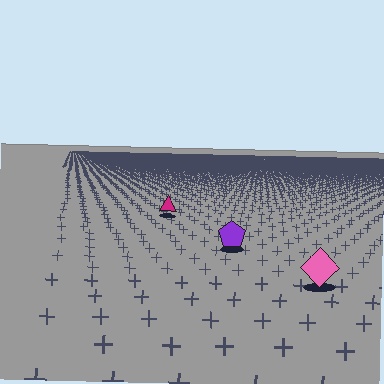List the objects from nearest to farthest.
From nearest to farthest: the pink diamond, the purple pentagon, the magenta triangle.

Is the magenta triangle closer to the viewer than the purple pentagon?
No. The purple pentagon is closer — you can tell from the texture gradient: the ground texture is coarser near it.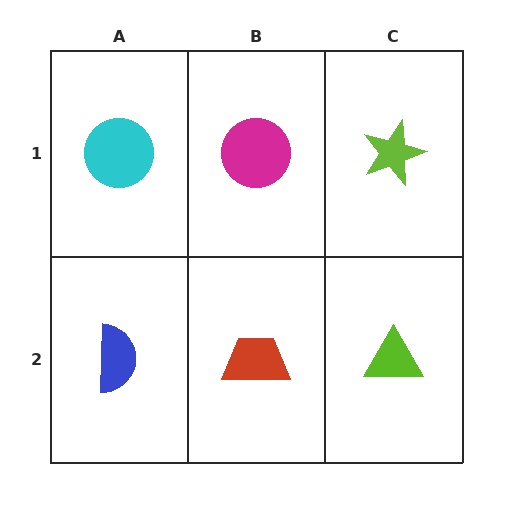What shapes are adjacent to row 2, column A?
A cyan circle (row 1, column A), a red trapezoid (row 2, column B).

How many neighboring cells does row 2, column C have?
2.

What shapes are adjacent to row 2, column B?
A magenta circle (row 1, column B), a blue semicircle (row 2, column A), a lime triangle (row 2, column C).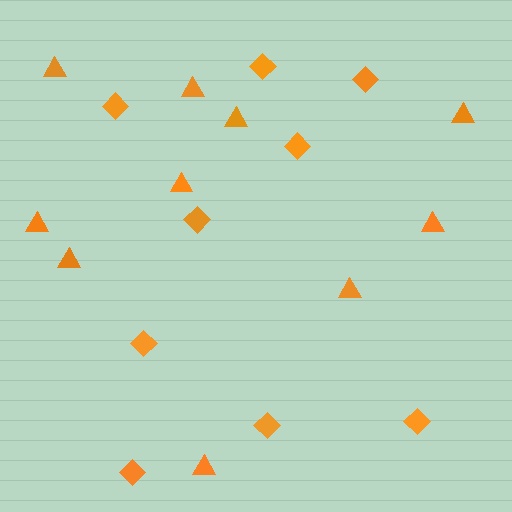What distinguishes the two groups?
There are 2 groups: one group of triangles (10) and one group of diamonds (9).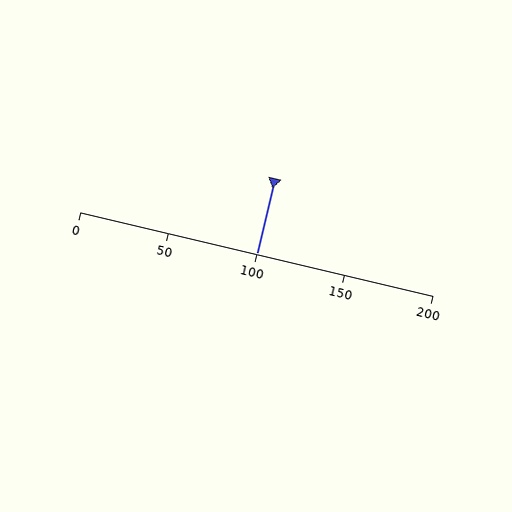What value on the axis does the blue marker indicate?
The marker indicates approximately 100.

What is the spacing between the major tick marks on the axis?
The major ticks are spaced 50 apart.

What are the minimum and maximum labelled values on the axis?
The axis runs from 0 to 200.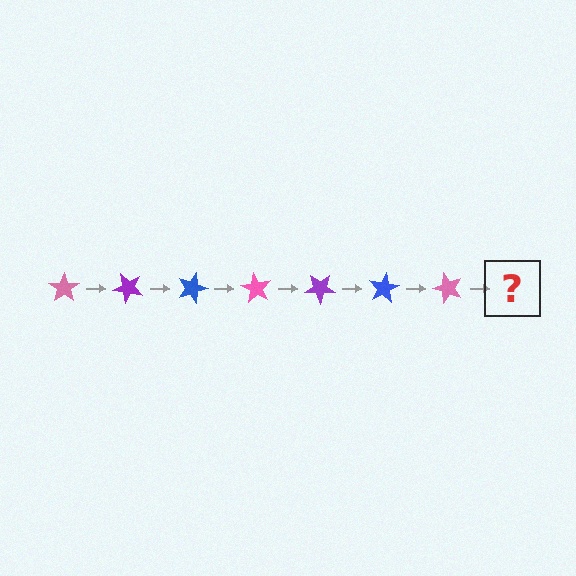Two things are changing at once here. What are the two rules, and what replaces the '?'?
The two rules are that it rotates 45 degrees each step and the color cycles through pink, purple, and blue. The '?' should be a purple star, rotated 315 degrees from the start.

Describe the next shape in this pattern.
It should be a purple star, rotated 315 degrees from the start.